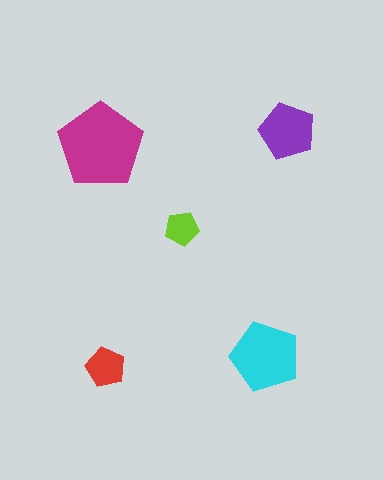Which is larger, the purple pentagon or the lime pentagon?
The purple one.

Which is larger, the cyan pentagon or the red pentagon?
The cyan one.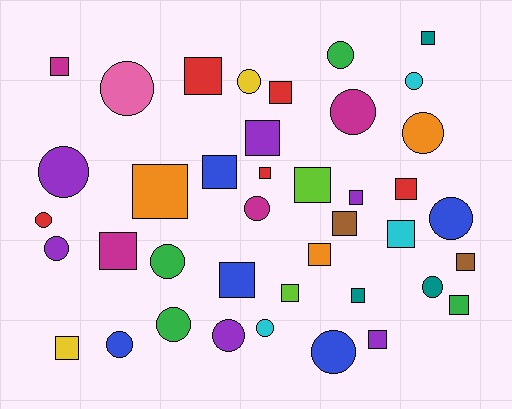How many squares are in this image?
There are 22 squares.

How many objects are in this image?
There are 40 objects.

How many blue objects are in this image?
There are 5 blue objects.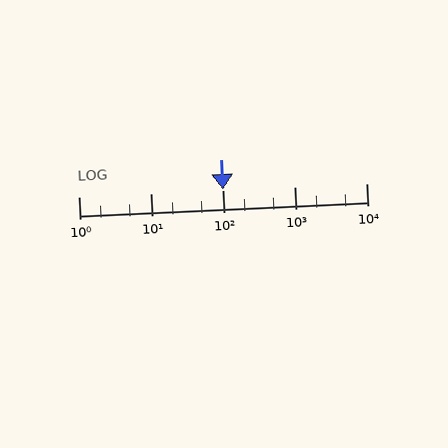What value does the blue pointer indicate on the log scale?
The pointer indicates approximately 100.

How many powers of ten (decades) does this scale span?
The scale spans 4 decades, from 1 to 10000.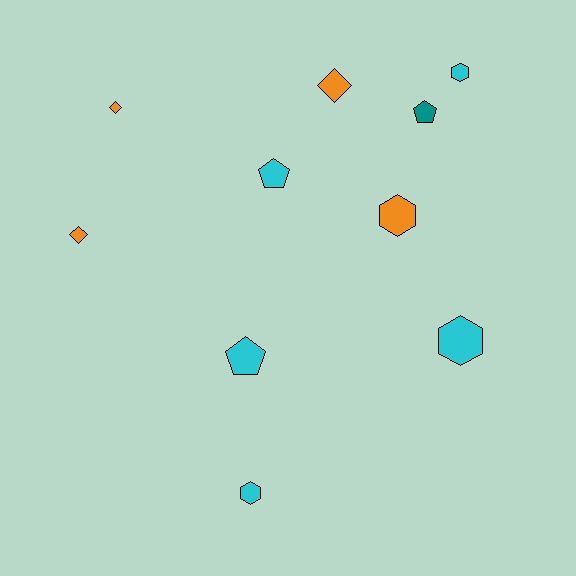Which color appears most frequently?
Cyan, with 5 objects.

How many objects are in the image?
There are 10 objects.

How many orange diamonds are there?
There are 3 orange diamonds.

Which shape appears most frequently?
Hexagon, with 4 objects.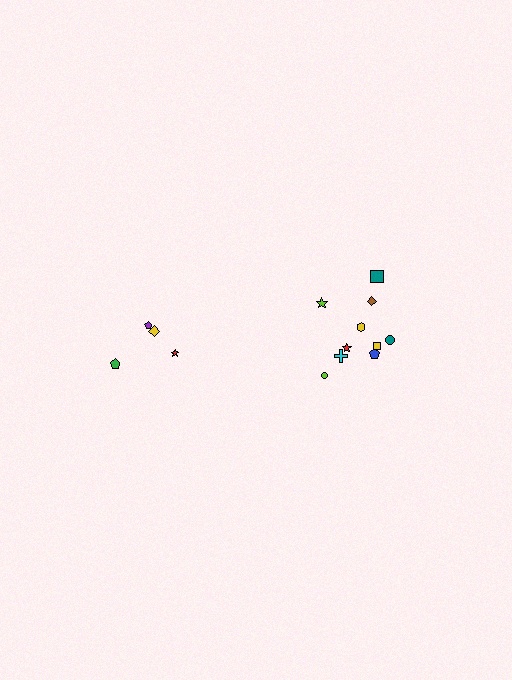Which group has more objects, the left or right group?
The right group.